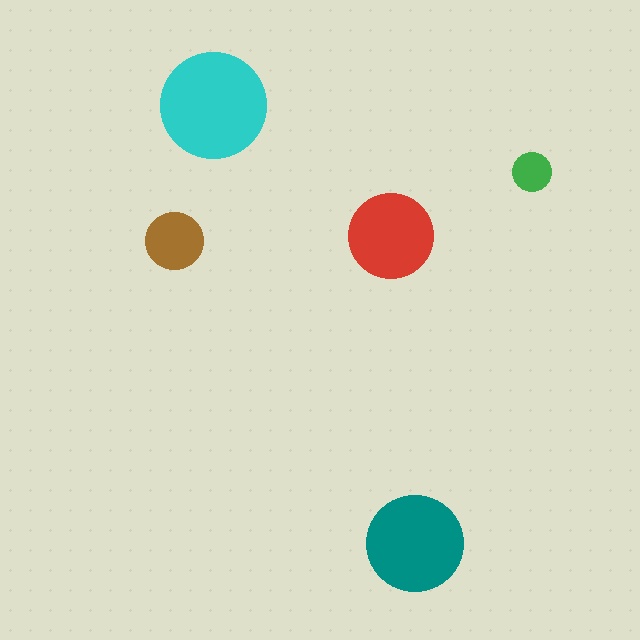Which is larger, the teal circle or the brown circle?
The teal one.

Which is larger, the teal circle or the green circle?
The teal one.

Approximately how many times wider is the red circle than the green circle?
About 2 times wider.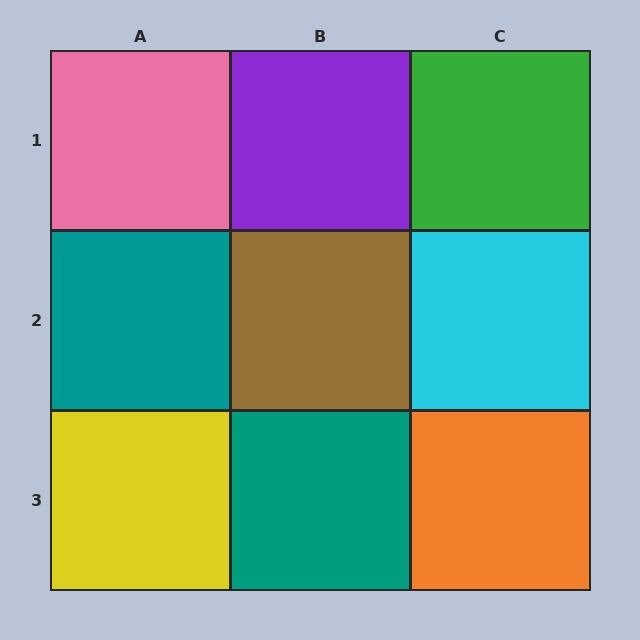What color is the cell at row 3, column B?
Teal.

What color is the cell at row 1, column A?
Pink.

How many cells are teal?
2 cells are teal.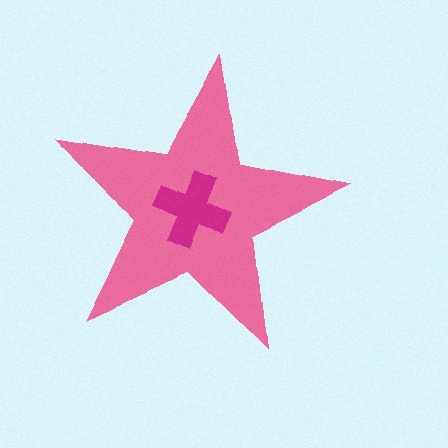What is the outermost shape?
The pink star.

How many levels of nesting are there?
2.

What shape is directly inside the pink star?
The magenta cross.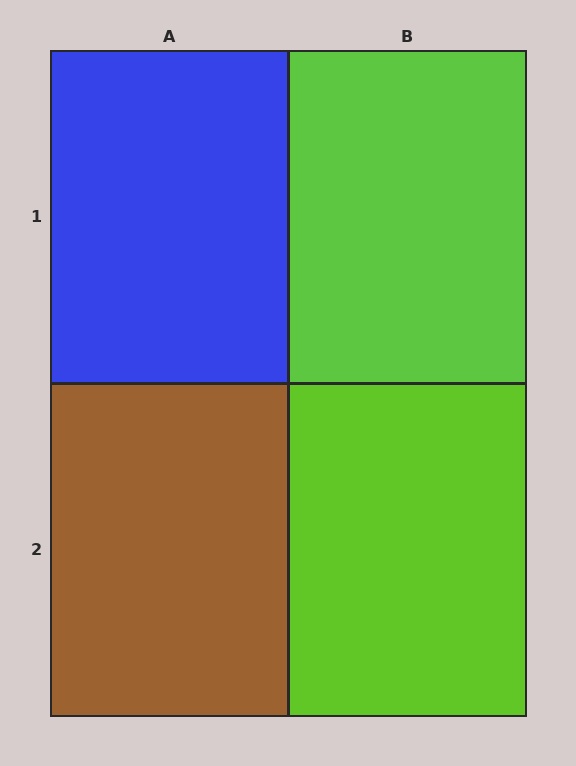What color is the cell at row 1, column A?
Blue.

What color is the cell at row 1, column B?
Lime.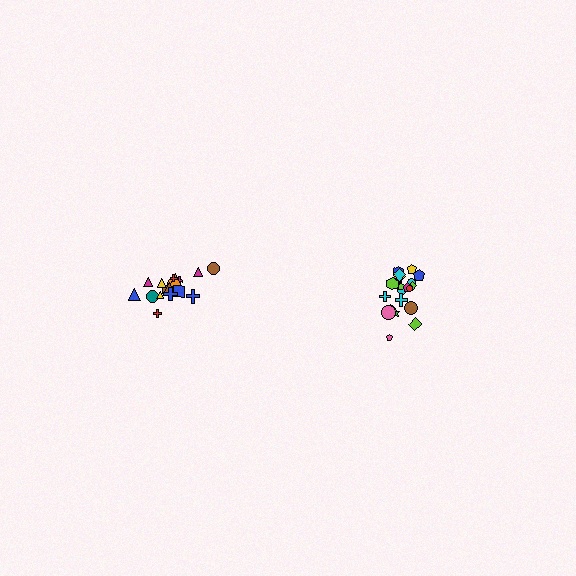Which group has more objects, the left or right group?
The right group.